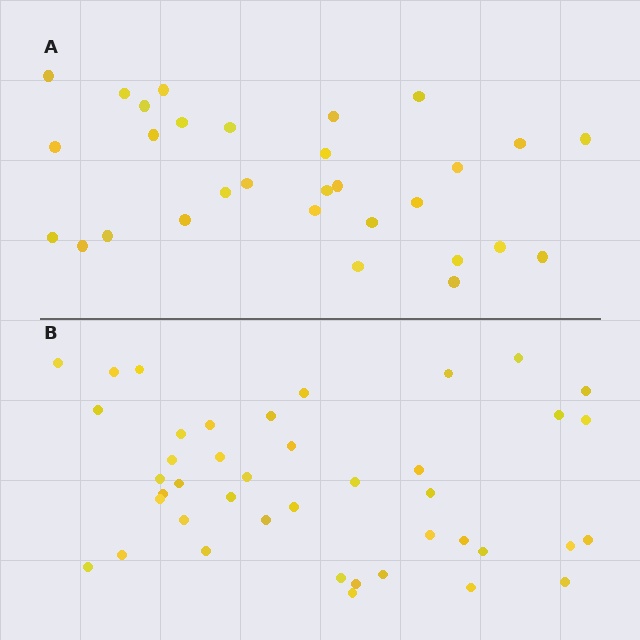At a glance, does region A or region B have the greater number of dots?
Region B (the bottom region) has more dots.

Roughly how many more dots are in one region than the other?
Region B has roughly 12 or so more dots than region A.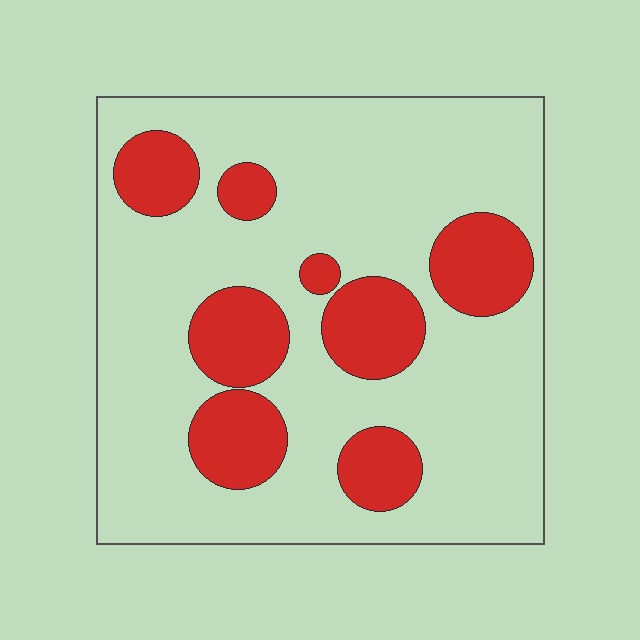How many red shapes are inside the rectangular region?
8.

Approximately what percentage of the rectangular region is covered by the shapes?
Approximately 25%.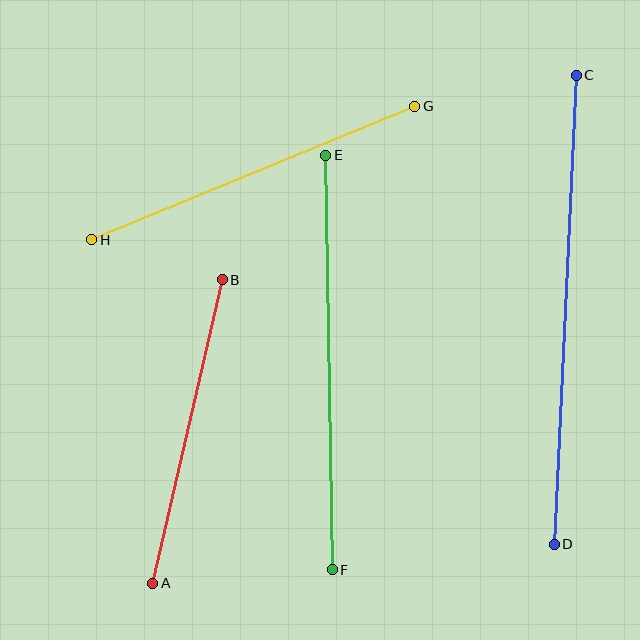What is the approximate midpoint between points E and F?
The midpoint is at approximately (329, 363) pixels.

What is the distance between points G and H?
The distance is approximately 350 pixels.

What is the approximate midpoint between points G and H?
The midpoint is at approximately (253, 173) pixels.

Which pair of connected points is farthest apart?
Points C and D are farthest apart.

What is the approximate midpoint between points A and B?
The midpoint is at approximately (187, 431) pixels.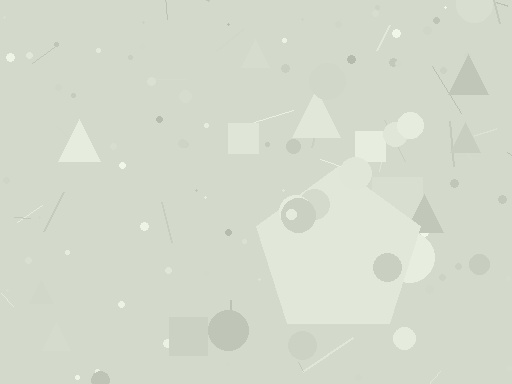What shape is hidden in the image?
A pentagon is hidden in the image.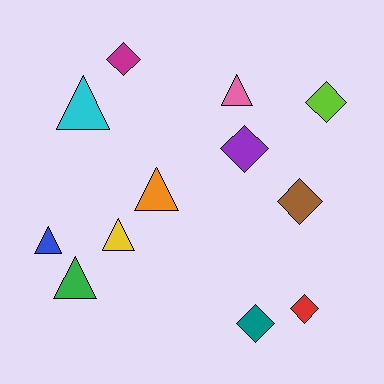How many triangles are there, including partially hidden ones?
There are 6 triangles.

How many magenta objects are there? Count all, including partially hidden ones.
There is 1 magenta object.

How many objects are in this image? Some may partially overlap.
There are 12 objects.